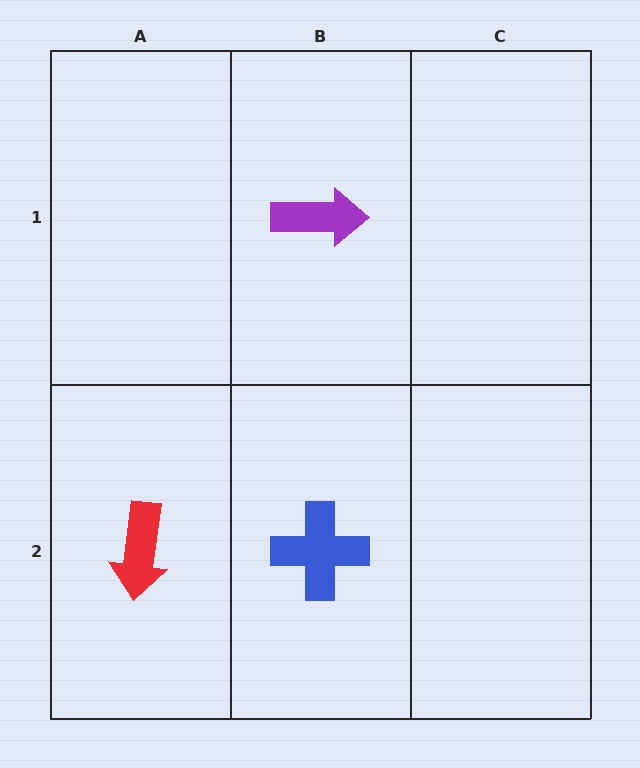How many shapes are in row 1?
1 shape.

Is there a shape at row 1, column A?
No, that cell is empty.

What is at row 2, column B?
A blue cross.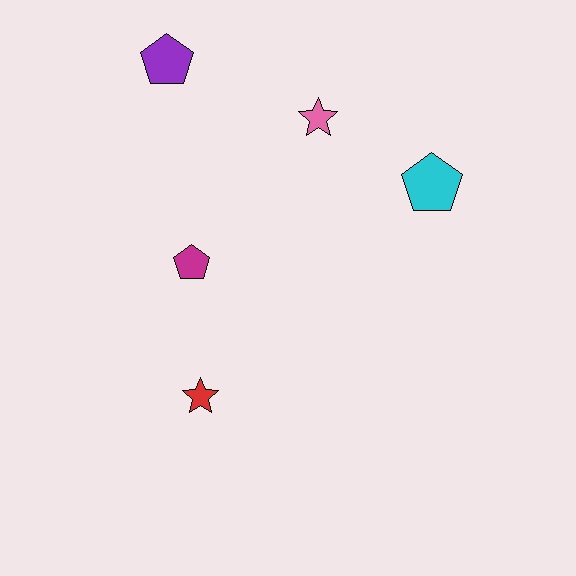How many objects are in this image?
There are 5 objects.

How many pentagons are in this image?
There are 3 pentagons.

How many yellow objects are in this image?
There are no yellow objects.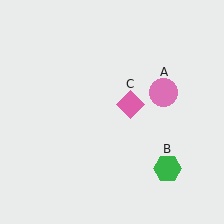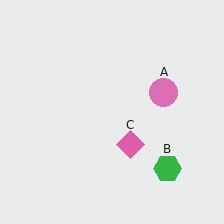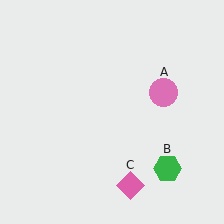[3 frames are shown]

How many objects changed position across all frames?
1 object changed position: pink diamond (object C).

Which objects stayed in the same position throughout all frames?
Pink circle (object A) and green hexagon (object B) remained stationary.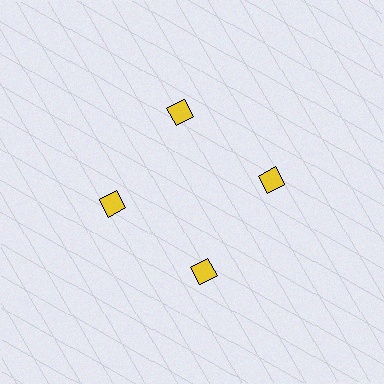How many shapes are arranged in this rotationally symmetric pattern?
There are 4 shapes, arranged in 4 groups of 1.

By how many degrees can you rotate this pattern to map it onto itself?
The pattern maps onto itself every 90 degrees of rotation.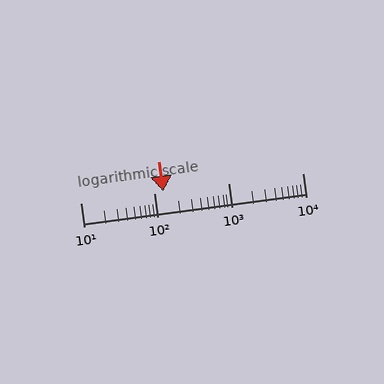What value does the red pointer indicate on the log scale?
The pointer indicates approximately 130.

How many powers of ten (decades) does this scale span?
The scale spans 3 decades, from 10 to 10000.